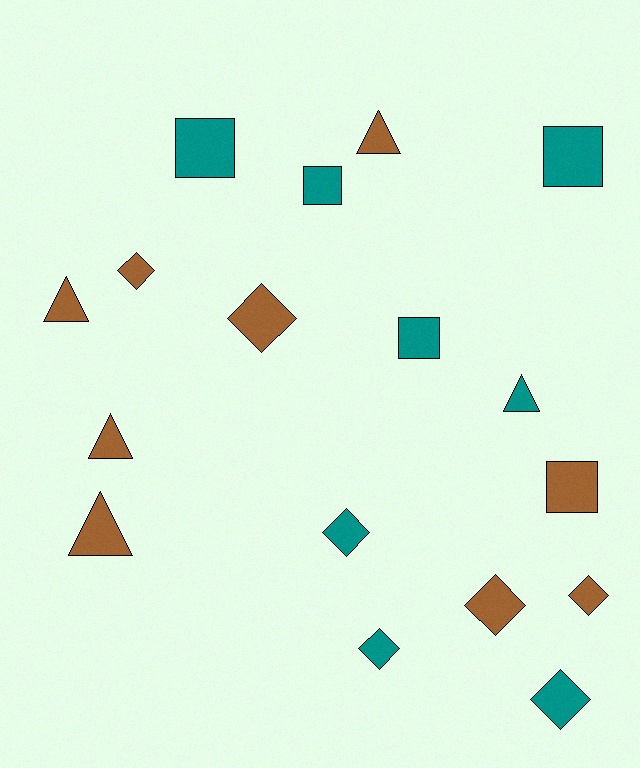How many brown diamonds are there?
There are 4 brown diamonds.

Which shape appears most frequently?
Diamond, with 7 objects.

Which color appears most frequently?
Brown, with 9 objects.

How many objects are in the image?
There are 17 objects.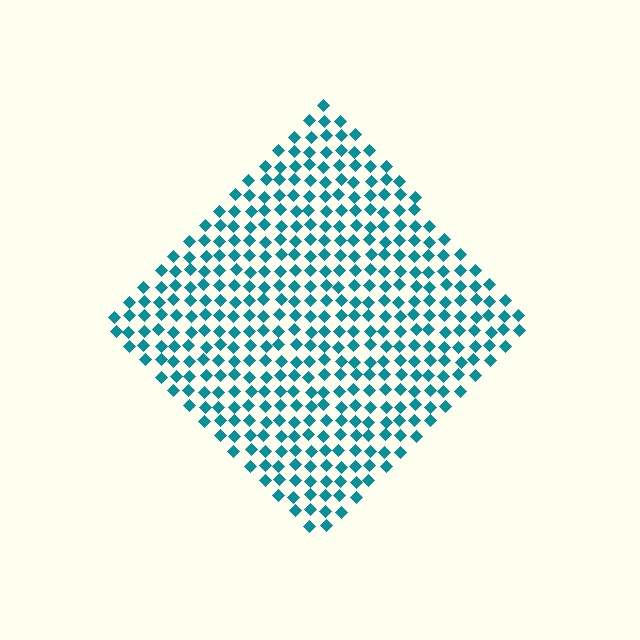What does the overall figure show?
The overall figure shows a diamond.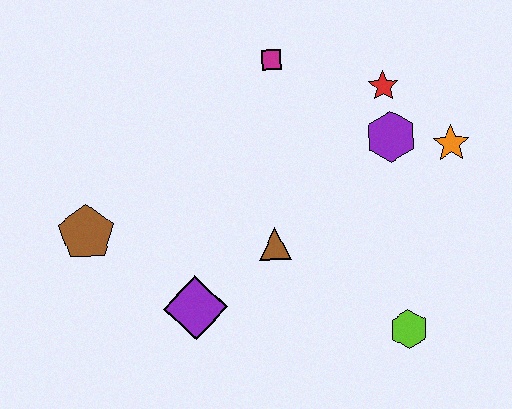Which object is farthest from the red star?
The brown pentagon is farthest from the red star.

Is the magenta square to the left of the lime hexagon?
Yes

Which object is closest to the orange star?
The purple hexagon is closest to the orange star.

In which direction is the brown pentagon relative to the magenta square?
The brown pentagon is to the left of the magenta square.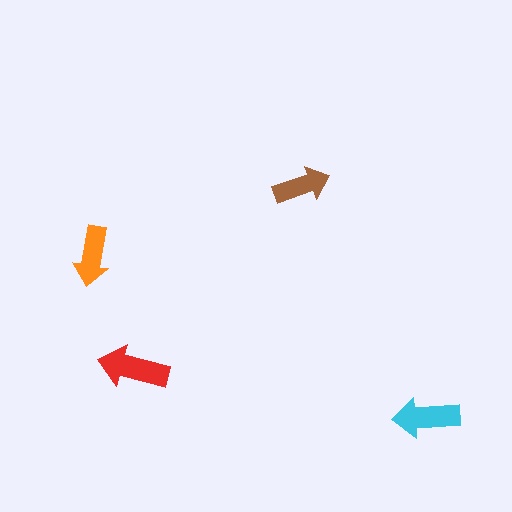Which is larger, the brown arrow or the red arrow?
The red one.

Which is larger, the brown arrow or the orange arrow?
The orange one.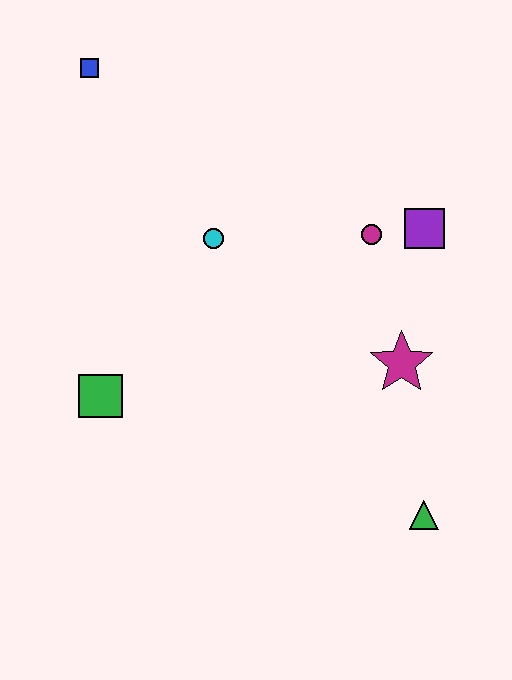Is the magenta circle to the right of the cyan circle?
Yes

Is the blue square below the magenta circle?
No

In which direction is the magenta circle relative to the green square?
The magenta circle is to the right of the green square.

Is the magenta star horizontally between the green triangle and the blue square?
Yes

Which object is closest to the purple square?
The magenta circle is closest to the purple square.